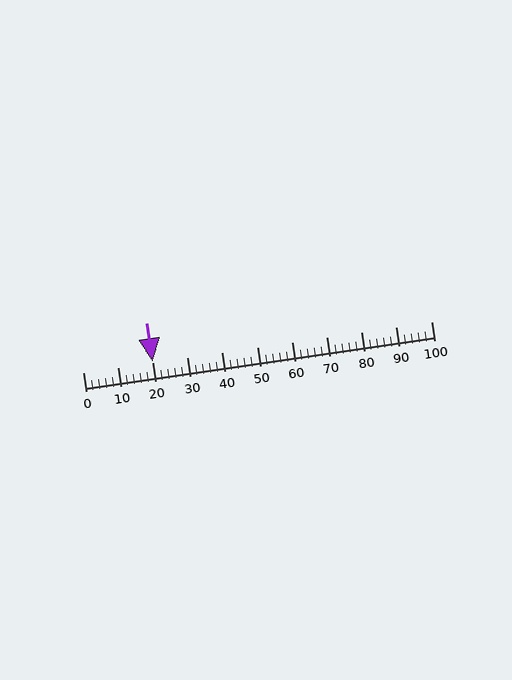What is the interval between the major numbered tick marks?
The major tick marks are spaced 10 units apart.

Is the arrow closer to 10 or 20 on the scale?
The arrow is closer to 20.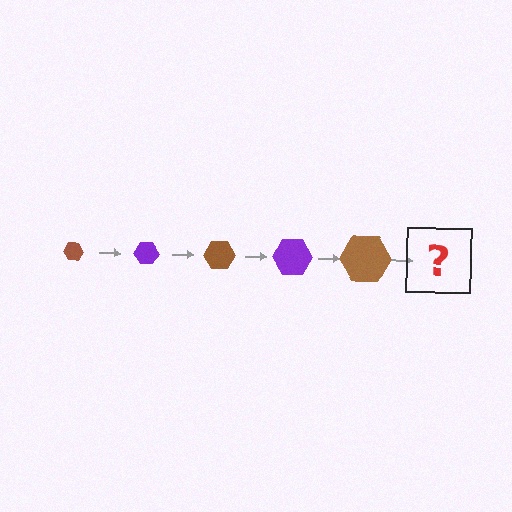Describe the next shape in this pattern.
It should be a purple hexagon, larger than the previous one.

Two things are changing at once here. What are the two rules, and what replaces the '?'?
The two rules are that the hexagon grows larger each step and the color cycles through brown and purple. The '?' should be a purple hexagon, larger than the previous one.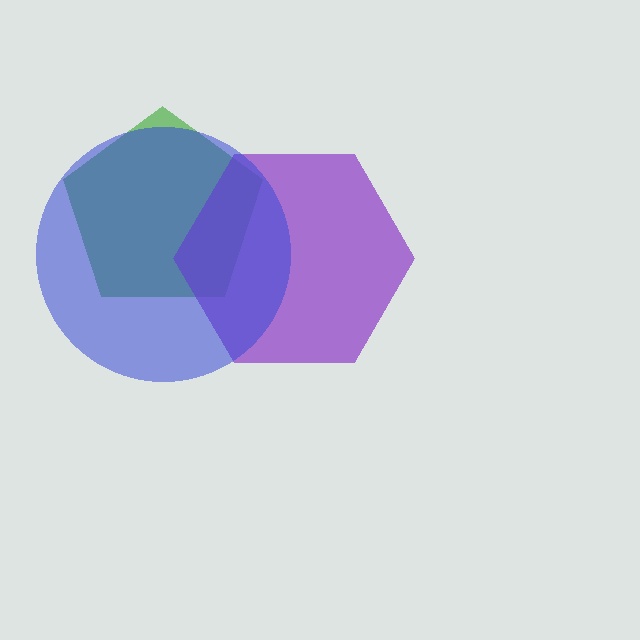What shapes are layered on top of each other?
The layered shapes are: a green pentagon, a purple hexagon, a blue circle.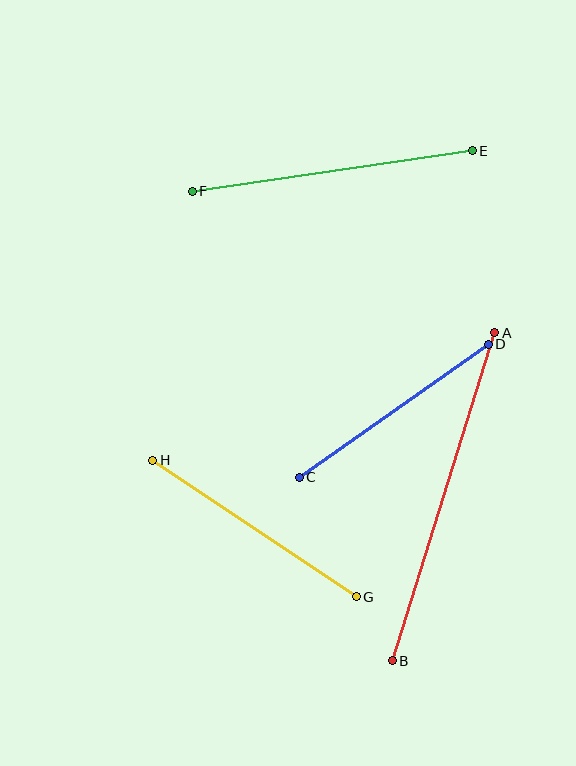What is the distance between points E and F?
The distance is approximately 283 pixels.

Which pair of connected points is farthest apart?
Points A and B are farthest apart.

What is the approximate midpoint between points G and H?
The midpoint is at approximately (254, 528) pixels.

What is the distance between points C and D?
The distance is approximately 231 pixels.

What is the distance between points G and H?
The distance is approximately 245 pixels.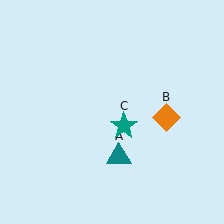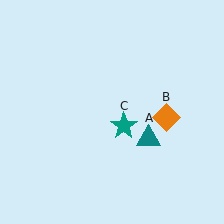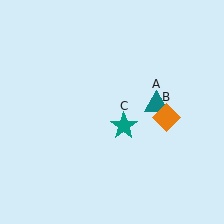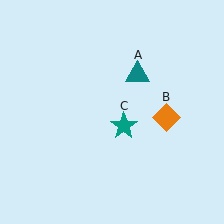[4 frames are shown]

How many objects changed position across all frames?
1 object changed position: teal triangle (object A).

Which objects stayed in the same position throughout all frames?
Orange diamond (object B) and teal star (object C) remained stationary.